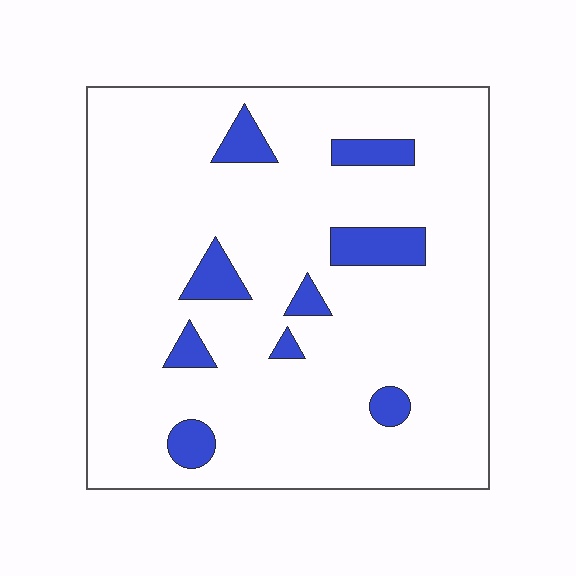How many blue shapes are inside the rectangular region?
9.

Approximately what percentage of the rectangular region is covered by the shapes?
Approximately 10%.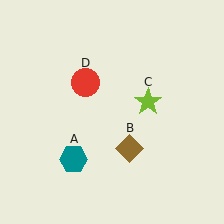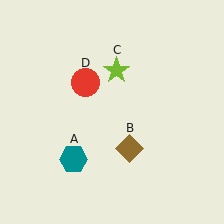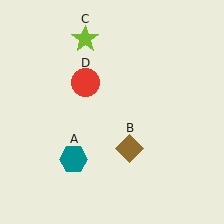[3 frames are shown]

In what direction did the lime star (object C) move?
The lime star (object C) moved up and to the left.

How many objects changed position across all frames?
1 object changed position: lime star (object C).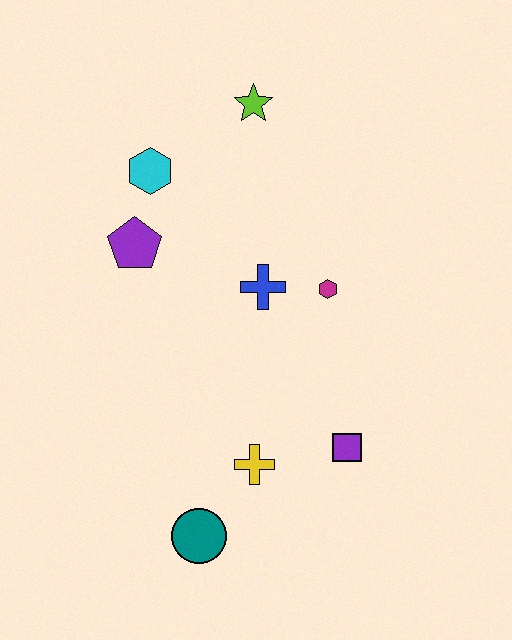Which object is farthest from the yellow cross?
The lime star is farthest from the yellow cross.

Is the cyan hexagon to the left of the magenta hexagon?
Yes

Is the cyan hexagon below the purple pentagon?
No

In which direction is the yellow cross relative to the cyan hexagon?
The yellow cross is below the cyan hexagon.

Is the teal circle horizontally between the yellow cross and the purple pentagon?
Yes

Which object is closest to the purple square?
The yellow cross is closest to the purple square.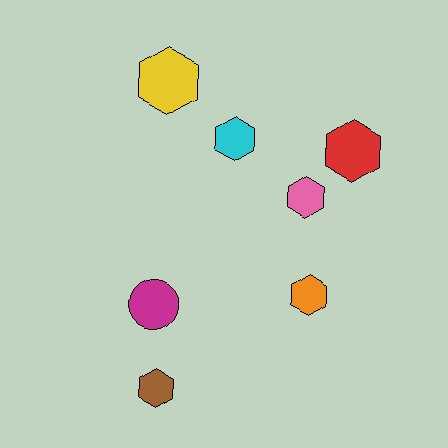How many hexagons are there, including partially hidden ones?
There are 6 hexagons.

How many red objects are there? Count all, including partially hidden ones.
There is 1 red object.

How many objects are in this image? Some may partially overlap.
There are 7 objects.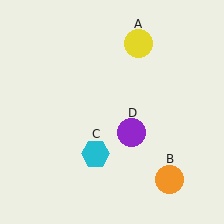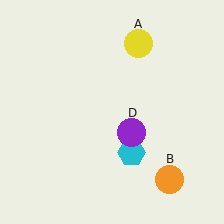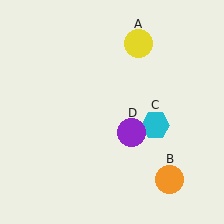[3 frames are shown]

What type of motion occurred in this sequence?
The cyan hexagon (object C) rotated counterclockwise around the center of the scene.